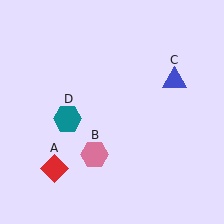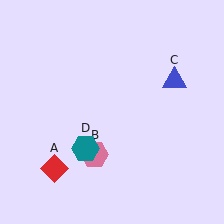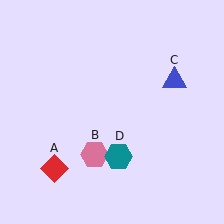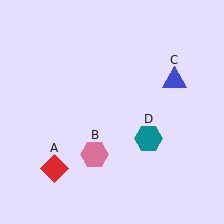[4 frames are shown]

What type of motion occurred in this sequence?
The teal hexagon (object D) rotated counterclockwise around the center of the scene.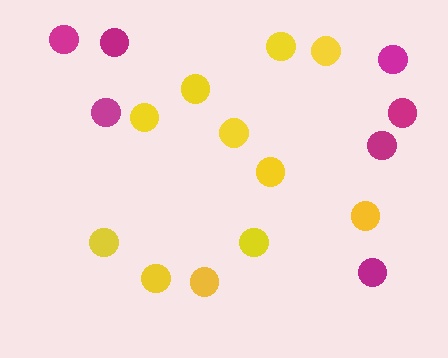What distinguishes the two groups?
There are 2 groups: one group of yellow circles (11) and one group of magenta circles (7).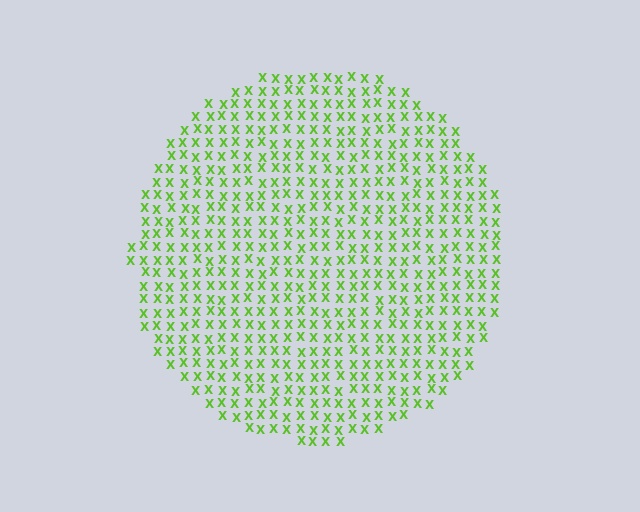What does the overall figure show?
The overall figure shows a circle.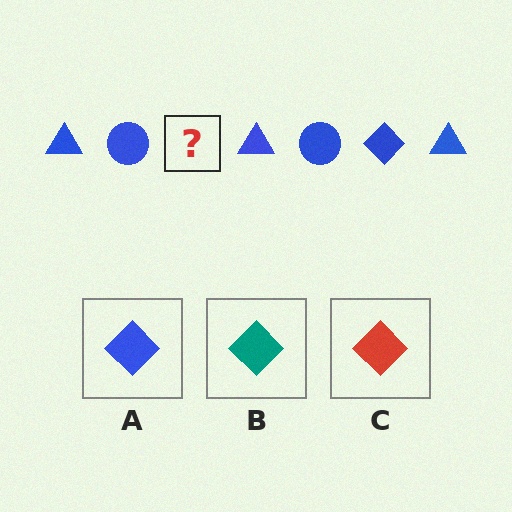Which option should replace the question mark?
Option A.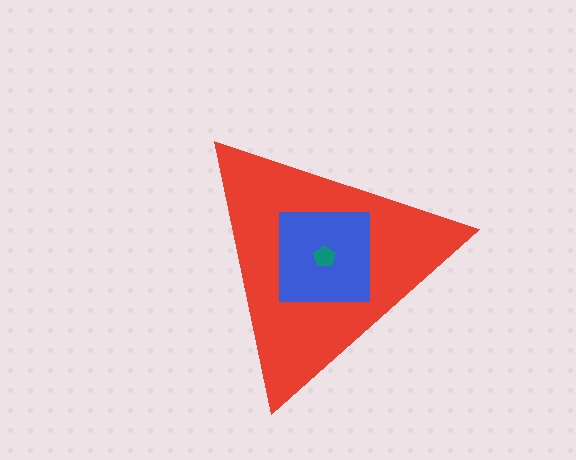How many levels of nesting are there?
3.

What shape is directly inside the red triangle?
The blue square.